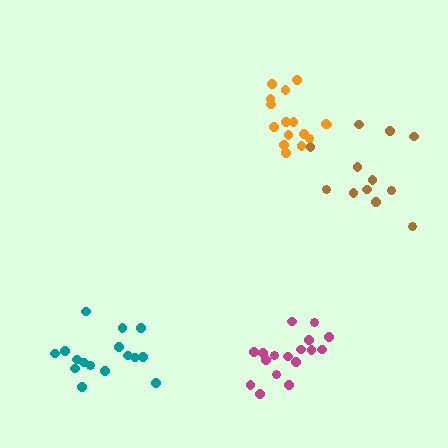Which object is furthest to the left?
The teal cluster is leftmost.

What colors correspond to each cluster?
The clusters are colored: brown, teal, orange, magenta.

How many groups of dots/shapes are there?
There are 4 groups.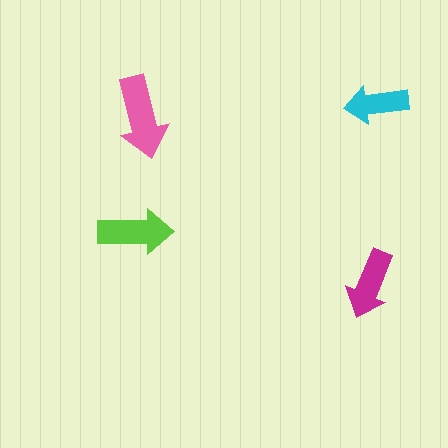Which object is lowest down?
The magenta arrow is bottommost.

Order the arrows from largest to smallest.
the pink one, the lime one, the magenta one, the cyan one.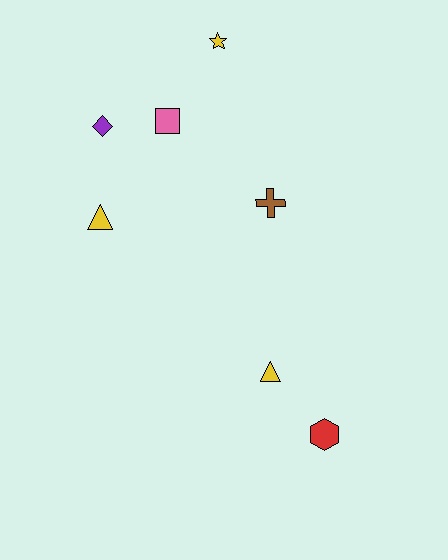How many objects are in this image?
There are 7 objects.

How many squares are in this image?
There is 1 square.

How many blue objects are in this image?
There are no blue objects.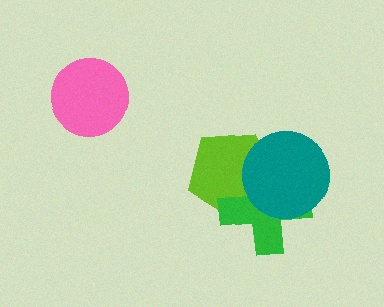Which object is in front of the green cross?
The teal circle is in front of the green cross.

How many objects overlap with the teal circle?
2 objects overlap with the teal circle.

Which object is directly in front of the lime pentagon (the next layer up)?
The green cross is directly in front of the lime pentagon.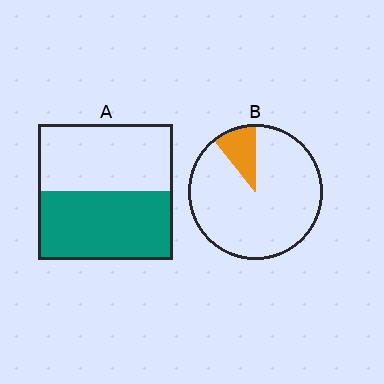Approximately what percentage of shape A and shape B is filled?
A is approximately 50% and B is approximately 10%.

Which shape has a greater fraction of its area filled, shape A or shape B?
Shape A.